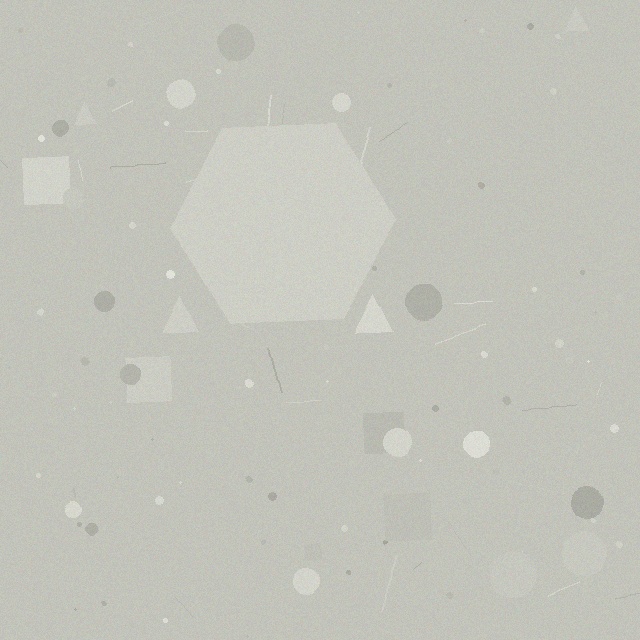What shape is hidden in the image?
A hexagon is hidden in the image.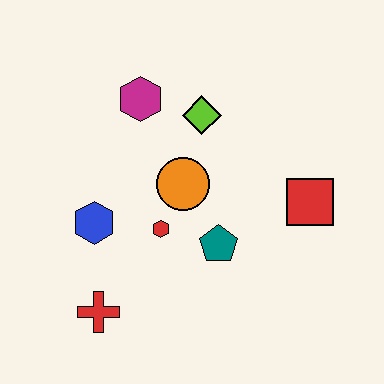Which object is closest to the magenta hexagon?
The lime diamond is closest to the magenta hexagon.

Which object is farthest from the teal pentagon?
The magenta hexagon is farthest from the teal pentagon.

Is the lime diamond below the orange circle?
No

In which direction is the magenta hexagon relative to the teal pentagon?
The magenta hexagon is above the teal pentagon.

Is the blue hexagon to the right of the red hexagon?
No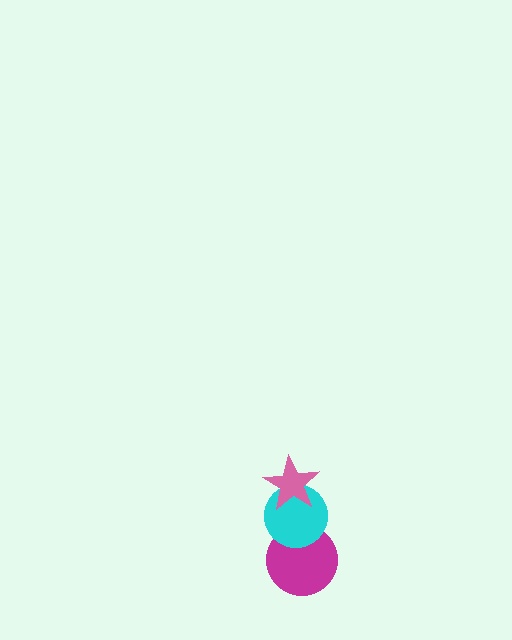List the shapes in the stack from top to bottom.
From top to bottom: the pink star, the cyan circle, the magenta circle.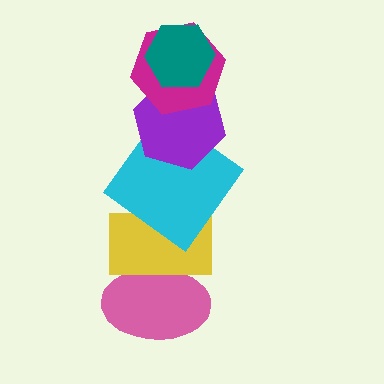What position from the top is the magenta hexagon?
The magenta hexagon is 2nd from the top.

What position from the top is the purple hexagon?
The purple hexagon is 3rd from the top.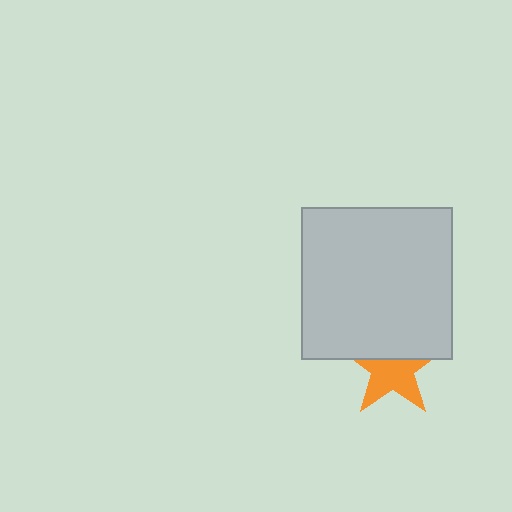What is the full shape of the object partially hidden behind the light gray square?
The partially hidden object is an orange star.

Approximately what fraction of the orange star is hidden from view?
Roughly 40% of the orange star is hidden behind the light gray square.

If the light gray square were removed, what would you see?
You would see the complete orange star.